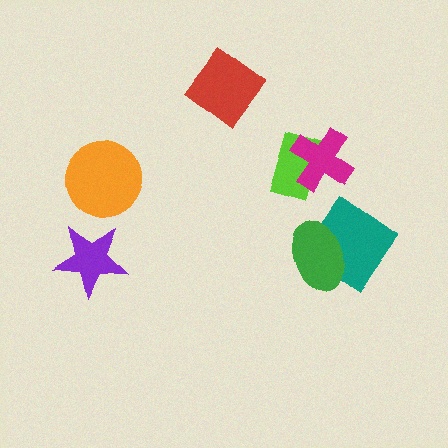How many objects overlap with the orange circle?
0 objects overlap with the orange circle.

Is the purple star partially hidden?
No, no other shape covers it.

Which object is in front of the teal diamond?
The green ellipse is in front of the teal diamond.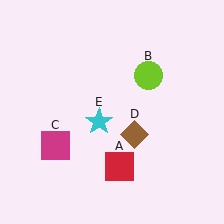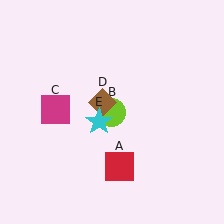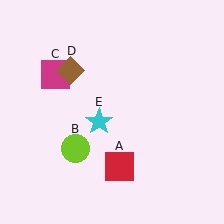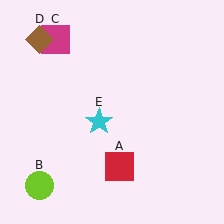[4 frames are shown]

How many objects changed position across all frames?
3 objects changed position: lime circle (object B), magenta square (object C), brown diamond (object D).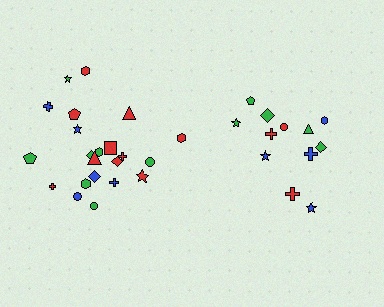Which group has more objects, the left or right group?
The left group.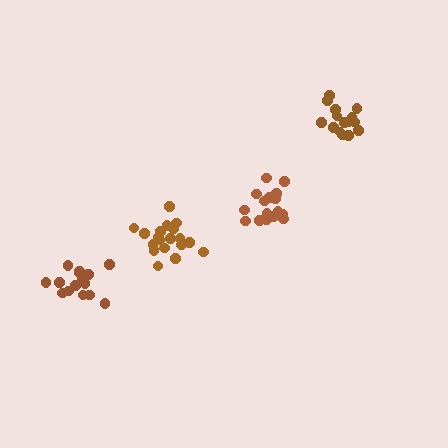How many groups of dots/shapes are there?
There are 4 groups.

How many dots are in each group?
Group 1: 18 dots, Group 2: 19 dots, Group 3: 16 dots, Group 4: 15 dots (68 total).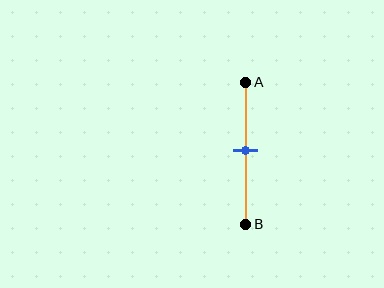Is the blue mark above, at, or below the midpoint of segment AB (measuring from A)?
The blue mark is approximately at the midpoint of segment AB.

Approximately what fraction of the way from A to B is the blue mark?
The blue mark is approximately 50% of the way from A to B.